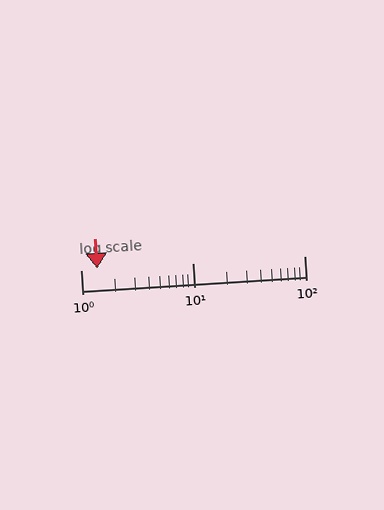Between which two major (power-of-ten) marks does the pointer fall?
The pointer is between 1 and 10.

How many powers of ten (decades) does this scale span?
The scale spans 2 decades, from 1 to 100.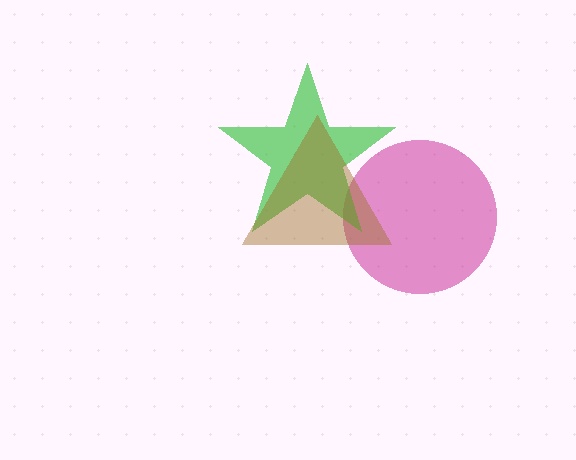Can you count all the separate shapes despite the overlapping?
Yes, there are 3 separate shapes.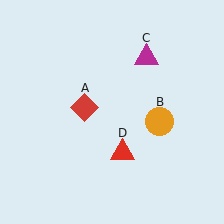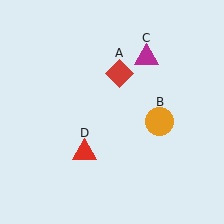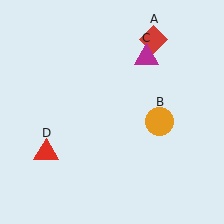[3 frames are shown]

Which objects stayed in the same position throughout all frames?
Orange circle (object B) and magenta triangle (object C) remained stationary.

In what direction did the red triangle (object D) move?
The red triangle (object D) moved left.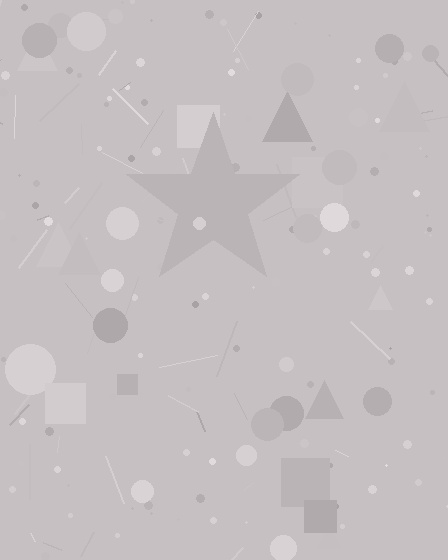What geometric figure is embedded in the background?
A star is embedded in the background.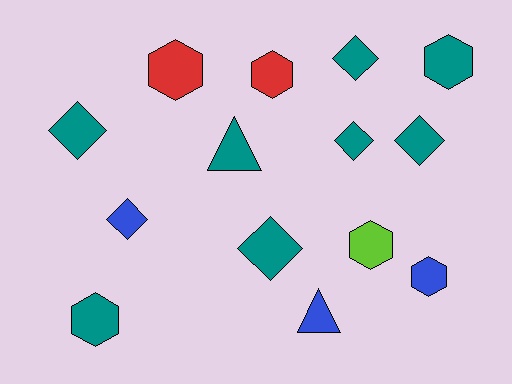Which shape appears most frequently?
Diamond, with 6 objects.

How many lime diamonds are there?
There are no lime diamonds.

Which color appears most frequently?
Teal, with 8 objects.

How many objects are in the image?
There are 14 objects.